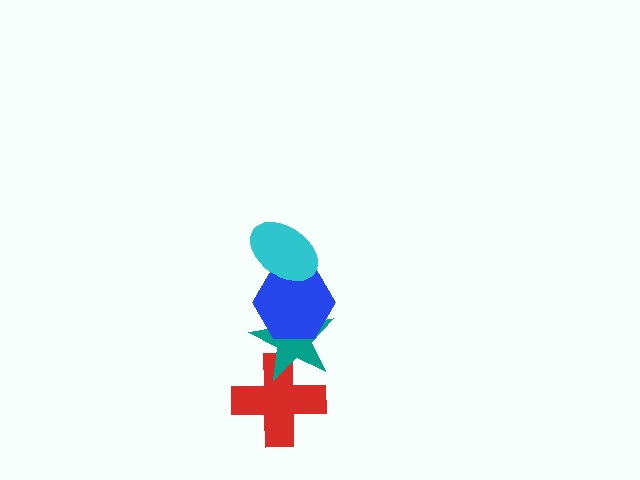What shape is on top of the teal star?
The blue hexagon is on top of the teal star.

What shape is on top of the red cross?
The teal star is on top of the red cross.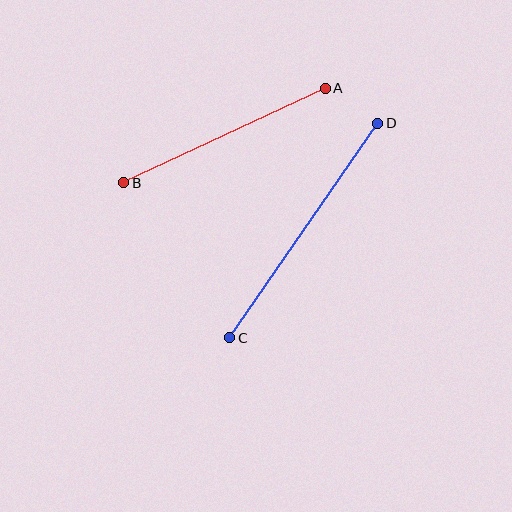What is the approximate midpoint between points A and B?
The midpoint is at approximately (224, 136) pixels.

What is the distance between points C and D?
The distance is approximately 261 pixels.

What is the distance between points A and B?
The distance is approximately 222 pixels.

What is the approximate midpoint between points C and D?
The midpoint is at approximately (304, 230) pixels.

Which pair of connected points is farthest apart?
Points C and D are farthest apart.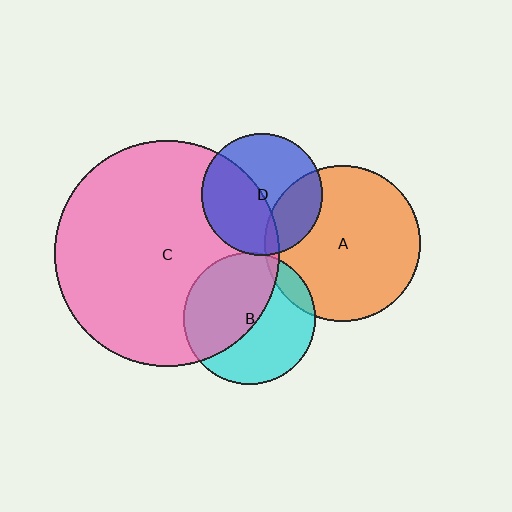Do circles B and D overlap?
Yes.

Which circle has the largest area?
Circle C (pink).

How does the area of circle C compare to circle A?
Approximately 2.1 times.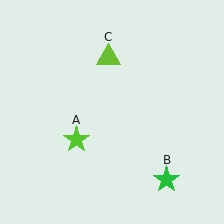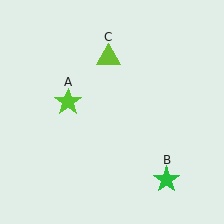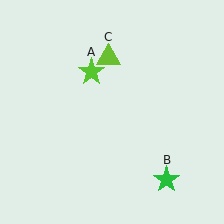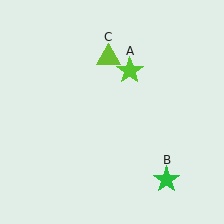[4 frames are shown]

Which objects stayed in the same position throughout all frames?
Green star (object B) and lime triangle (object C) remained stationary.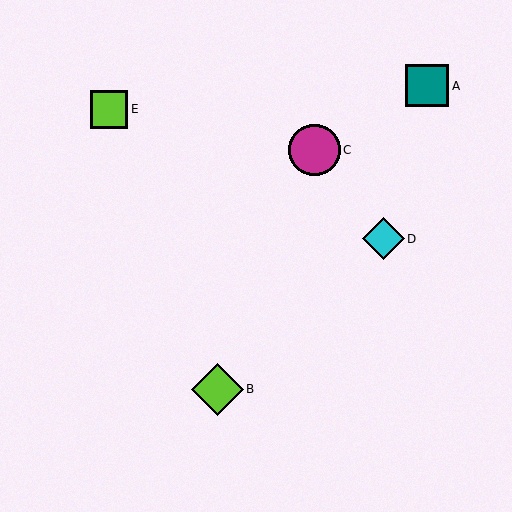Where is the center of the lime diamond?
The center of the lime diamond is at (217, 389).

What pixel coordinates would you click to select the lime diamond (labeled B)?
Click at (217, 389) to select the lime diamond B.